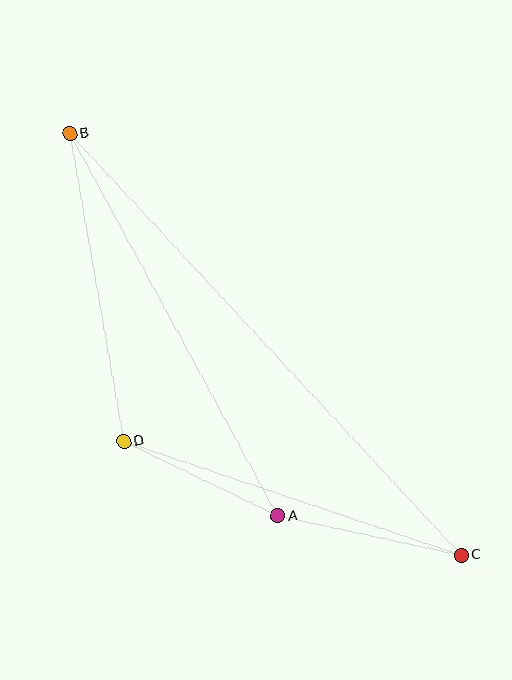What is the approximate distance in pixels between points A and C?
The distance between A and C is approximately 188 pixels.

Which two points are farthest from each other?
Points B and C are farthest from each other.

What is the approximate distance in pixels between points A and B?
The distance between A and B is approximately 436 pixels.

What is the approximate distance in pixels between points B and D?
The distance between B and D is approximately 313 pixels.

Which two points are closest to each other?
Points A and D are closest to each other.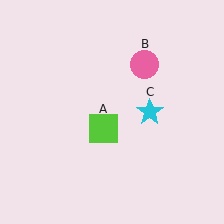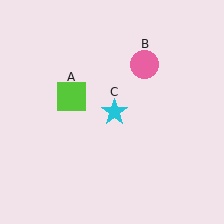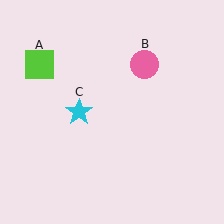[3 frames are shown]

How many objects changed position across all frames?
2 objects changed position: lime square (object A), cyan star (object C).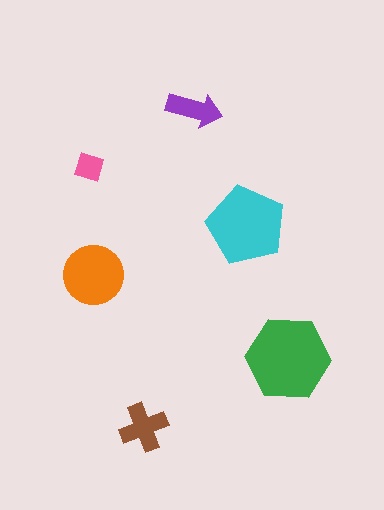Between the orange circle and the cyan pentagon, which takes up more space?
The cyan pentagon.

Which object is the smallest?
The pink diamond.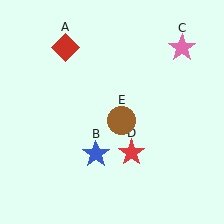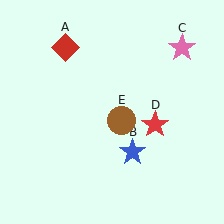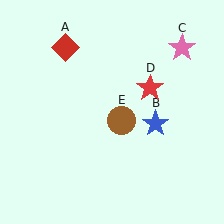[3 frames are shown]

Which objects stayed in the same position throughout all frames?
Red diamond (object A) and pink star (object C) and brown circle (object E) remained stationary.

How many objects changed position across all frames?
2 objects changed position: blue star (object B), red star (object D).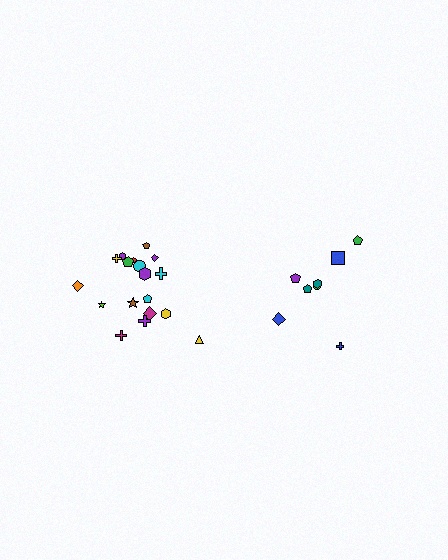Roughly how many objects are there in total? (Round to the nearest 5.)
Roughly 25 objects in total.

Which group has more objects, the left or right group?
The left group.